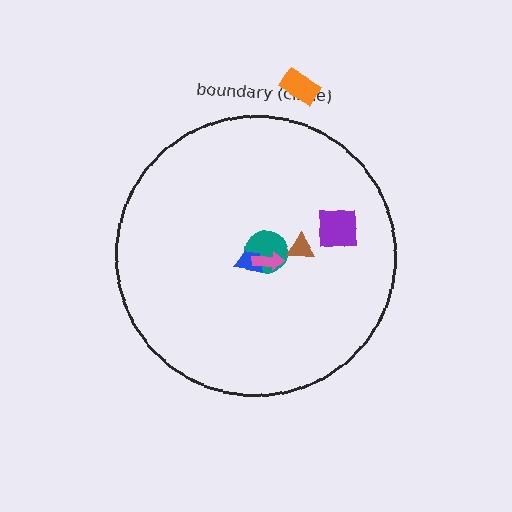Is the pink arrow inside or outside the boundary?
Inside.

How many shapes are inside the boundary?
5 inside, 1 outside.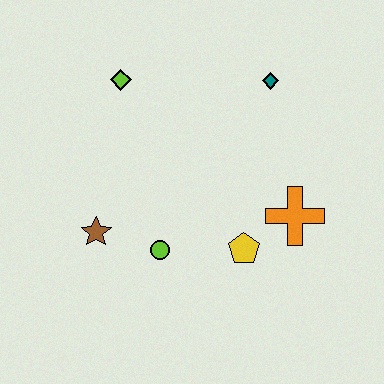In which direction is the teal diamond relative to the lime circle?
The teal diamond is above the lime circle.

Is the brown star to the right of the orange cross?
No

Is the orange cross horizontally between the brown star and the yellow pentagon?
No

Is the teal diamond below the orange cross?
No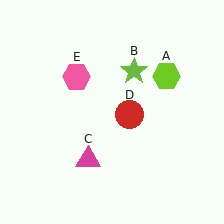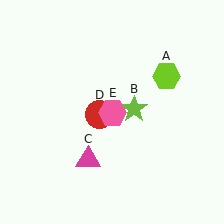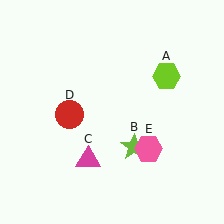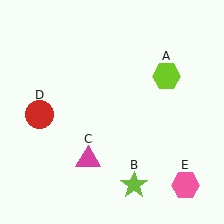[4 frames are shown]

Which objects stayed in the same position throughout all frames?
Lime hexagon (object A) and magenta triangle (object C) remained stationary.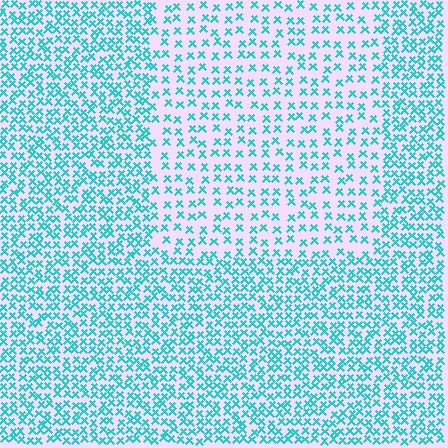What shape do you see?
I see a rectangle.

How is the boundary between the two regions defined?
The boundary is defined by a change in element density (approximately 1.9x ratio). All elements are the same color, size, and shape.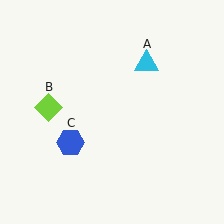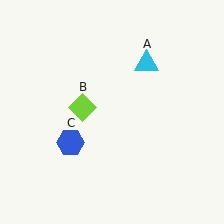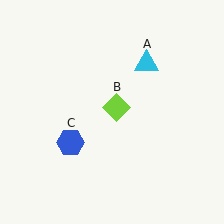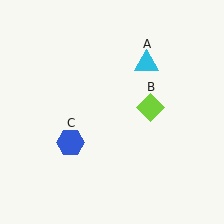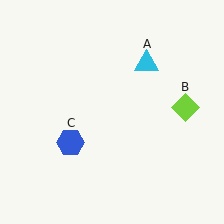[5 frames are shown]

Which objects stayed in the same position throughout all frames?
Cyan triangle (object A) and blue hexagon (object C) remained stationary.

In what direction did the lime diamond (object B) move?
The lime diamond (object B) moved right.